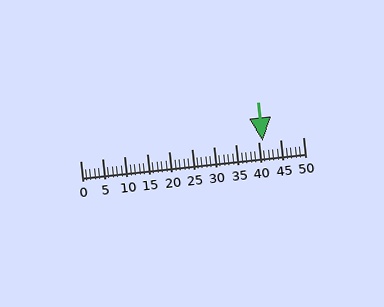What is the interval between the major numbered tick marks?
The major tick marks are spaced 5 units apart.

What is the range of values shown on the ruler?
The ruler shows values from 0 to 50.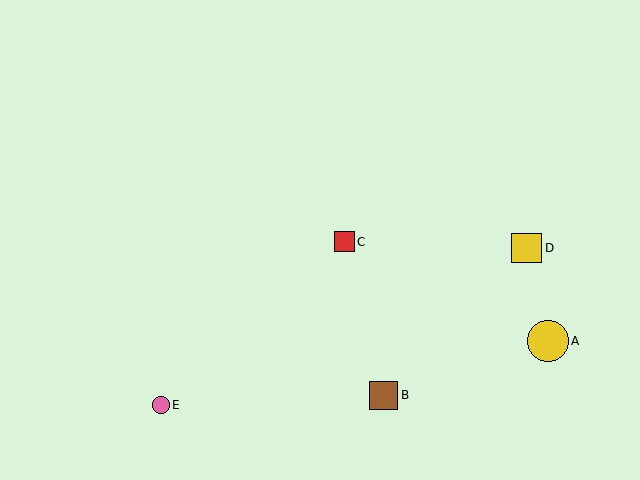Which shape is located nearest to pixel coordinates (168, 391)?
The pink circle (labeled E) at (161, 405) is nearest to that location.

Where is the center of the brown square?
The center of the brown square is at (384, 395).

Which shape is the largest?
The yellow circle (labeled A) is the largest.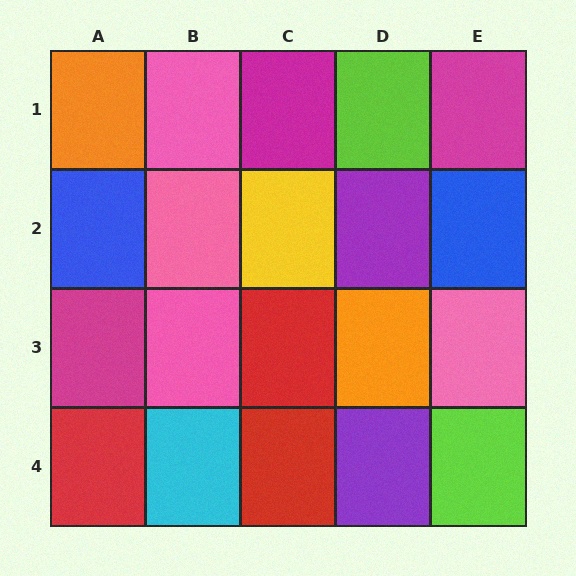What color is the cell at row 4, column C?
Red.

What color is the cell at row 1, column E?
Magenta.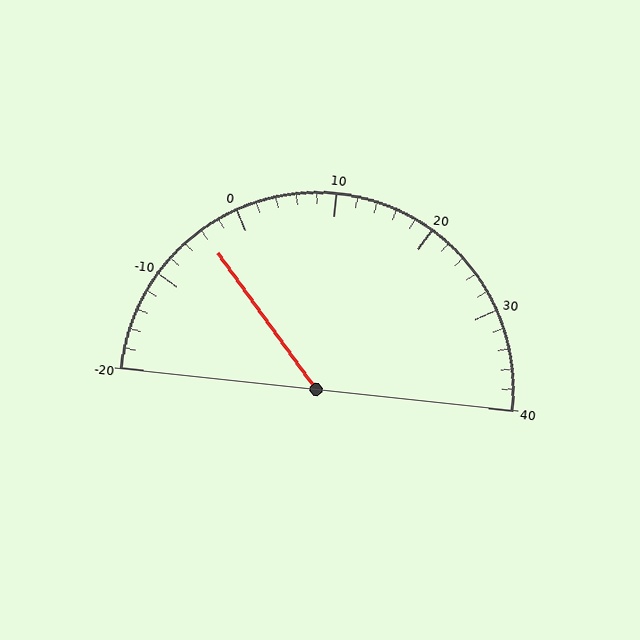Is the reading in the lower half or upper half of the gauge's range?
The reading is in the lower half of the range (-20 to 40).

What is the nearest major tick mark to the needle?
The nearest major tick mark is 0.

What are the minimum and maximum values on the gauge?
The gauge ranges from -20 to 40.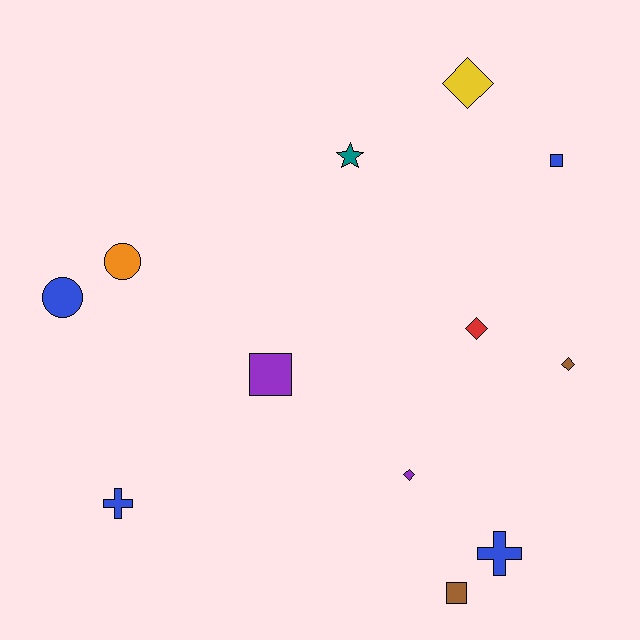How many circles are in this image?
There are 2 circles.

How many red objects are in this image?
There is 1 red object.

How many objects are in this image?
There are 12 objects.